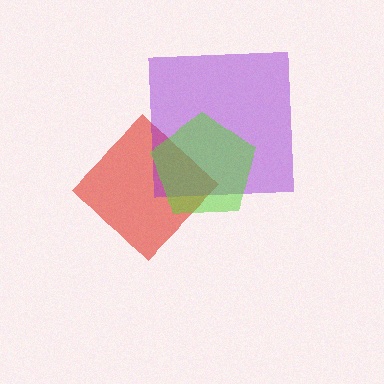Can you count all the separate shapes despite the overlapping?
Yes, there are 3 separate shapes.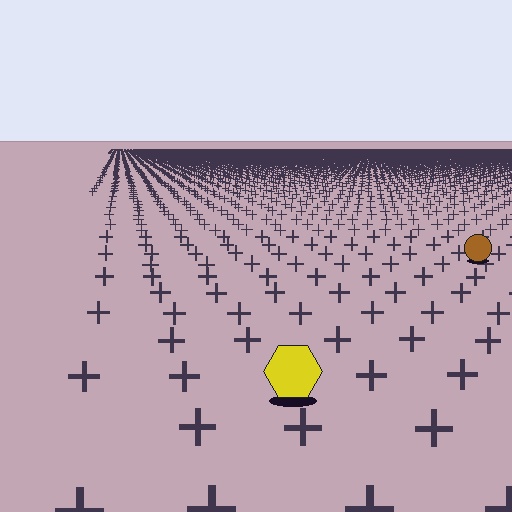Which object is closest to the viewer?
The yellow hexagon is closest. The texture marks near it are larger and more spread out.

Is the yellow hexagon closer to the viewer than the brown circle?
Yes. The yellow hexagon is closer — you can tell from the texture gradient: the ground texture is coarser near it.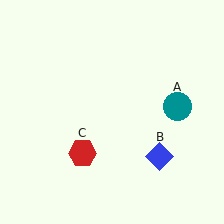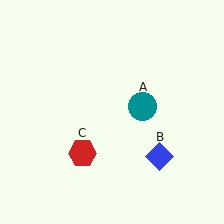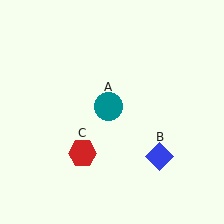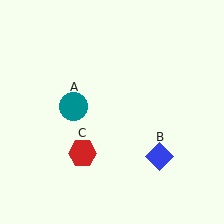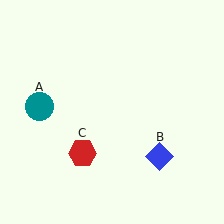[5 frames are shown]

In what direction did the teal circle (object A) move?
The teal circle (object A) moved left.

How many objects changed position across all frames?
1 object changed position: teal circle (object A).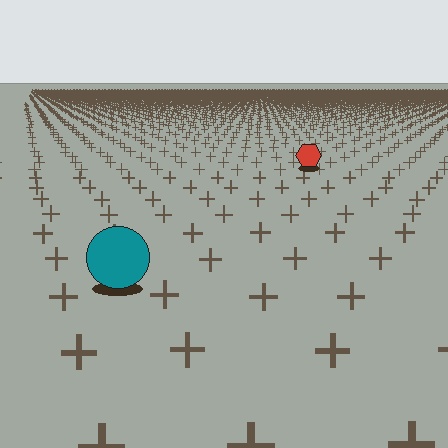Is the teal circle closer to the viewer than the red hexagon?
Yes. The teal circle is closer — you can tell from the texture gradient: the ground texture is coarser near it.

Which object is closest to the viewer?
The teal circle is closest. The texture marks near it are larger and more spread out.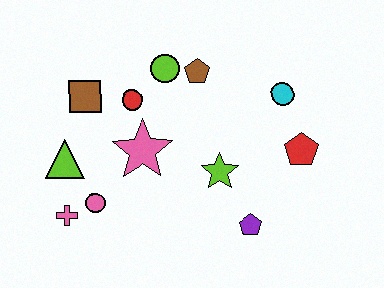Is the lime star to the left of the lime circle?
No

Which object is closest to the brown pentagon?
The lime circle is closest to the brown pentagon.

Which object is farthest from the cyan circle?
The pink cross is farthest from the cyan circle.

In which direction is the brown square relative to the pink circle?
The brown square is above the pink circle.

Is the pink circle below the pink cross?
No